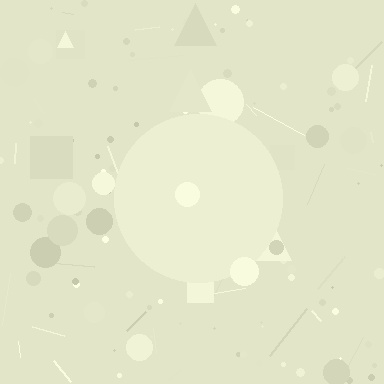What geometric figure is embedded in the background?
A circle is embedded in the background.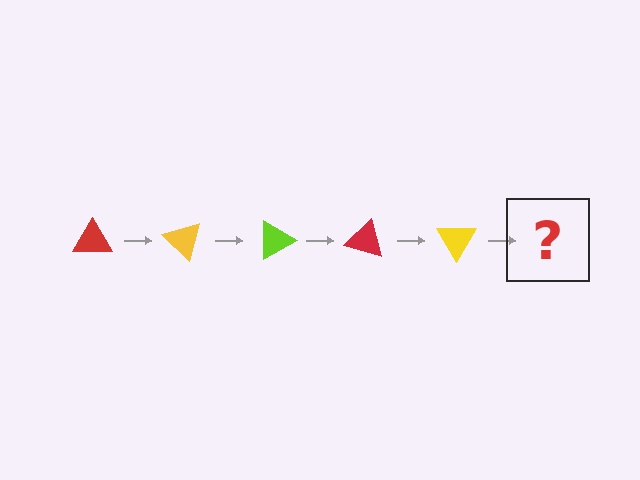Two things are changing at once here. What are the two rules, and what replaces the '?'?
The two rules are that it rotates 45 degrees each step and the color cycles through red, yellow, and lime. The '?' should be a lime triangle, rotated 225 degrees from the start.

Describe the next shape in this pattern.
It should be a lime triangle, rotated 225 degrees from the start.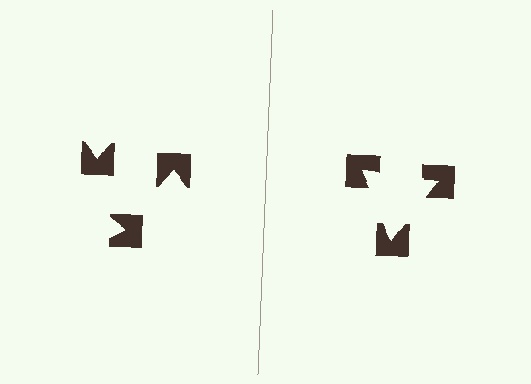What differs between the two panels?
The notched squares are positioned identically on both sides; only the wedge orientations differ. On the right they align to a triangle; on the left they are misaligned.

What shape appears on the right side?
An illusory triangle.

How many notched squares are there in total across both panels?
6 — 3 on each side.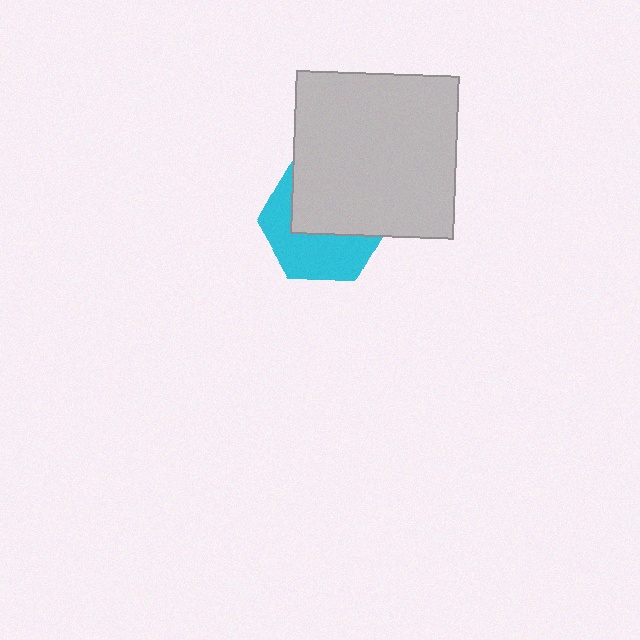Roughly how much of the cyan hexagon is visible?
About half of it is visible (roughly 47%).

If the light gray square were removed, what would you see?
You would see the complete cyan hexagon.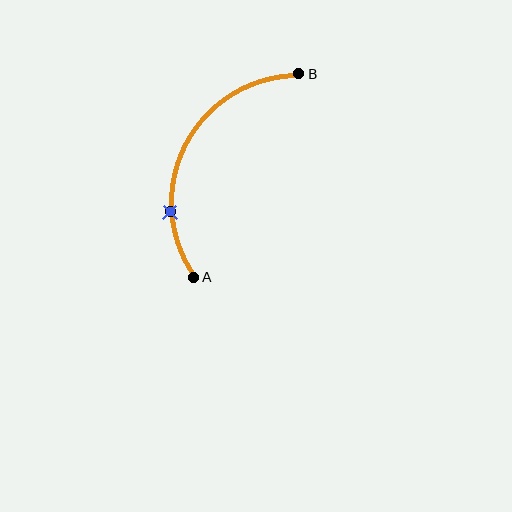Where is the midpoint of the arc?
The arc midpoint is the point on the curve farthest from the straight line joining A and B. It sits to the left of that line.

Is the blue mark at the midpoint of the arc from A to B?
No. The blue mark lies on the arc but is closer to endpoint A. The arc midpoint would be at the point on the curve equidistant along the arc from both A and B.